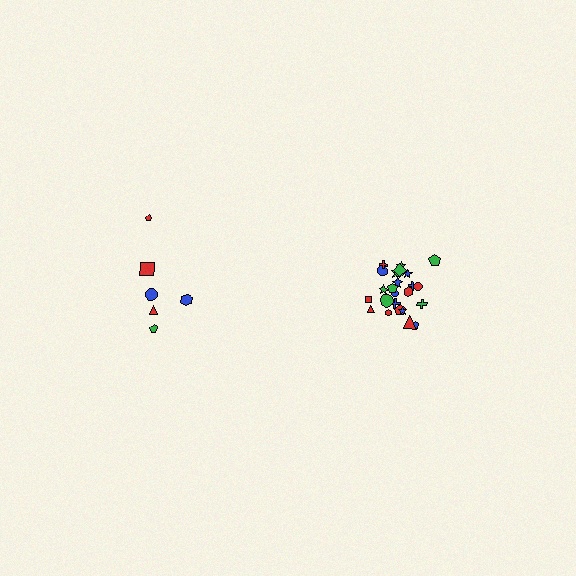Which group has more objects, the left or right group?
The right group.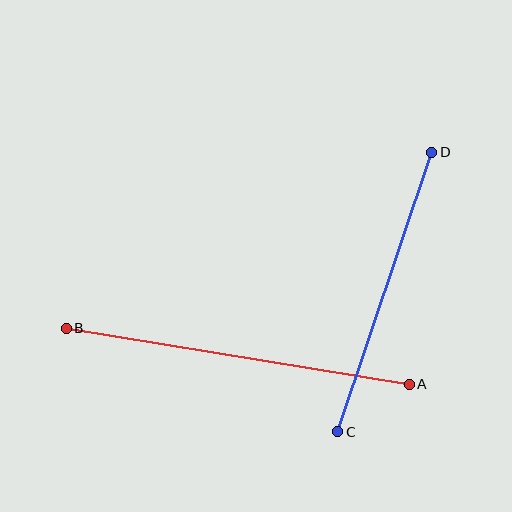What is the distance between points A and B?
The distance is approximately 347 pixels.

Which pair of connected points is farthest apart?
Points A and B are farthest apart.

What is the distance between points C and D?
The distance is approximately 295 pixels.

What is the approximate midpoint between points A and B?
The midpoint is at approximately (238, 356) pixels.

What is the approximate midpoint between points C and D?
The midpoint is at approximately (385, 292) pixels.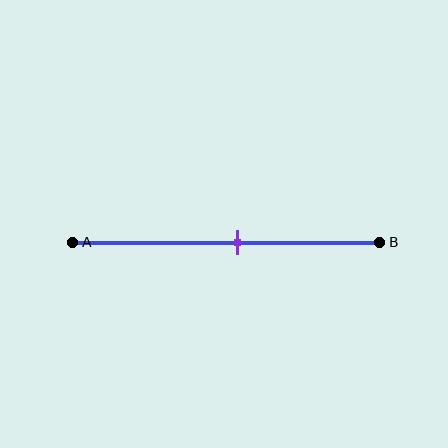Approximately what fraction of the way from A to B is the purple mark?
The purple mark is approximately 55% of the way from A to B.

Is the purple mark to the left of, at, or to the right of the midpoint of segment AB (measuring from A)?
The purple mark is to the right of the midpoint of segment AB.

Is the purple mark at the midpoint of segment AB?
No, the mark is at about 55% from A, not at the 50% midpoint.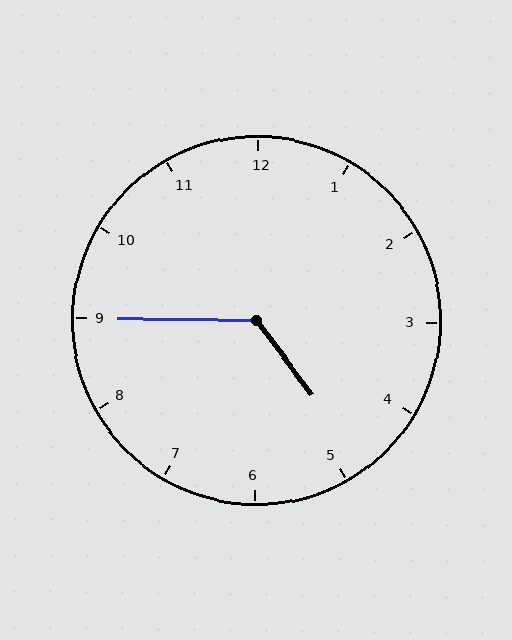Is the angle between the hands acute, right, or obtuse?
It is obtuse.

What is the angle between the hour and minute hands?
Approximately 128 degrees.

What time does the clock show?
4:45.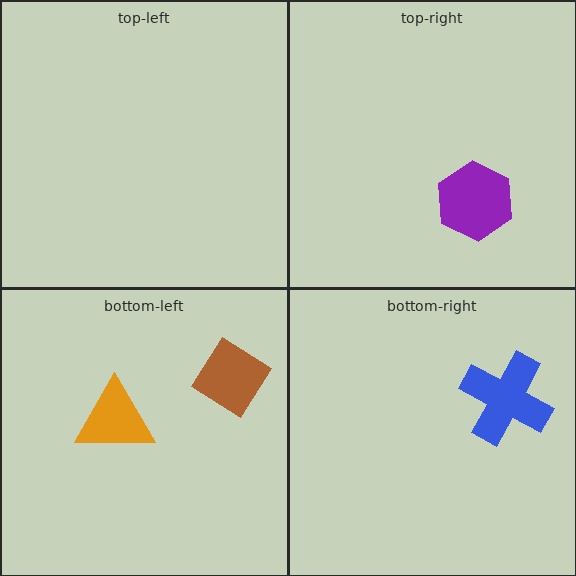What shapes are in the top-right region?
The purple hexagon.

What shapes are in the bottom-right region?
The blue cross.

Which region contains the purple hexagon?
The top-right region.